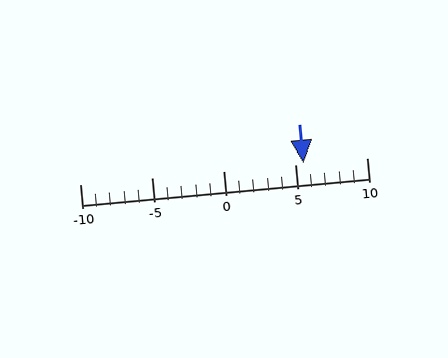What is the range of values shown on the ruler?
The ruler shows values from -10 to 10.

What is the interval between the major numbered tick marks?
The major tick marks are spaced 5 units apart.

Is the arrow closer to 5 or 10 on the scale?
The arrow is closer to 5.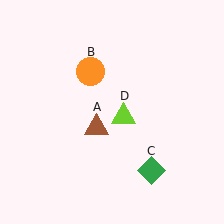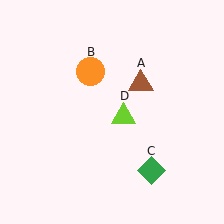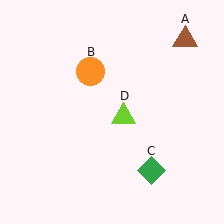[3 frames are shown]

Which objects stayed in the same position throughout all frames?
Orange circle (object B) and green diamond (object C) and lime triangle (object D) remained stationary.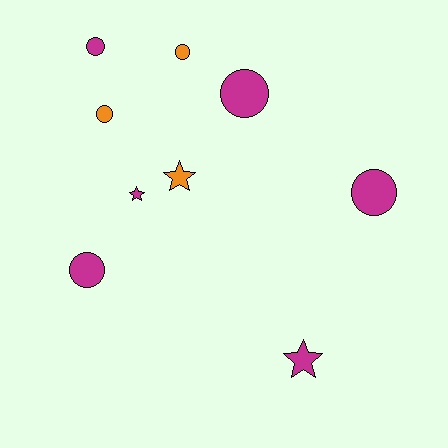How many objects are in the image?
There are 9 objects.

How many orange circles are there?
There are 2 orange circles.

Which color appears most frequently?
Magenta, with 6 objects.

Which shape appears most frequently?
Circle, with 6 objects.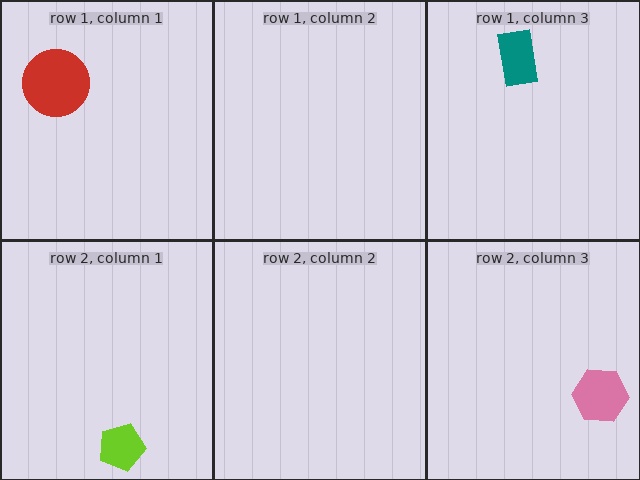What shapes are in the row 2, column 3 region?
The pink hexagon.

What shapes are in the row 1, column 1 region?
The red circle.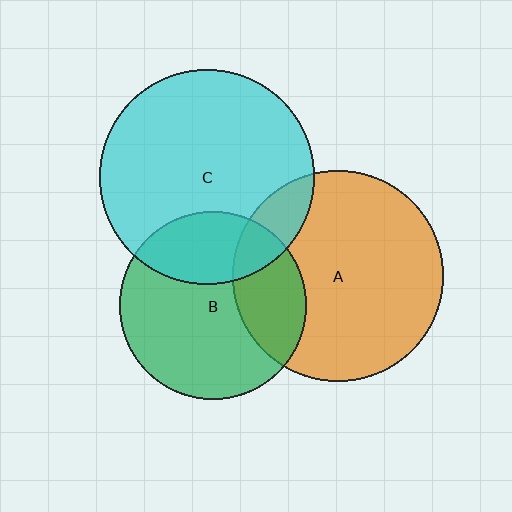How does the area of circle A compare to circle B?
Approximately 1.3 times.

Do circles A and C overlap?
Yes.